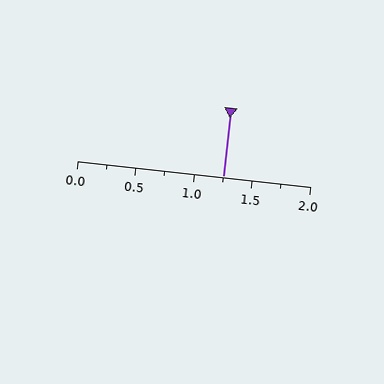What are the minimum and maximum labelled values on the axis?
The axis runs from 0.0 to 2.0.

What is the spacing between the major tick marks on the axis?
The major ticks are spaced 0.5 apart.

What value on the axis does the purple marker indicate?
The marker indicates approximately 1.25.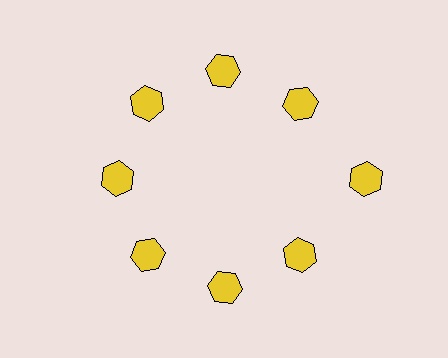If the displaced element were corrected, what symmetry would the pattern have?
It would have 8-fold rotational symmetry — the pattern would map onto itself every 45 degrees.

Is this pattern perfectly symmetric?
No. The 8 yellow hexagons are arranged in a ring, but one element near the 3 o'clock position is pushed outward from the center, breaking the 8-fold rotational symmetry.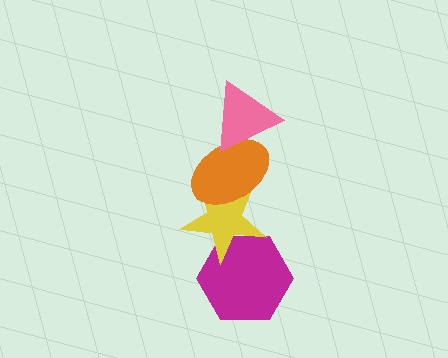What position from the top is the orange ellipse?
The orange ellipse is 2nd from the top.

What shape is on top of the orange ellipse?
The pink triangle is on top of the orange ellipse.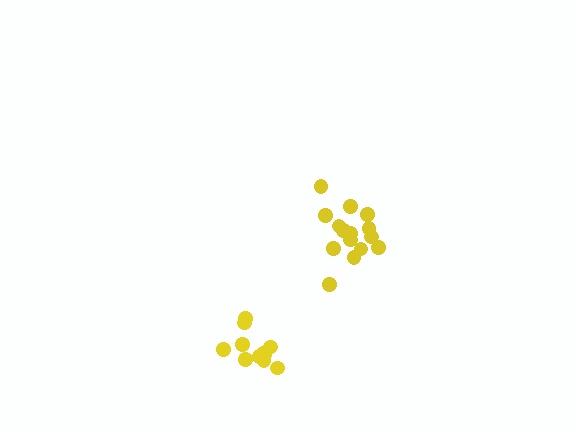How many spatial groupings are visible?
There are 2 spatial groupings.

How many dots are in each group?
Group 1: 16 dots, Group 2: 12 dots (28 total).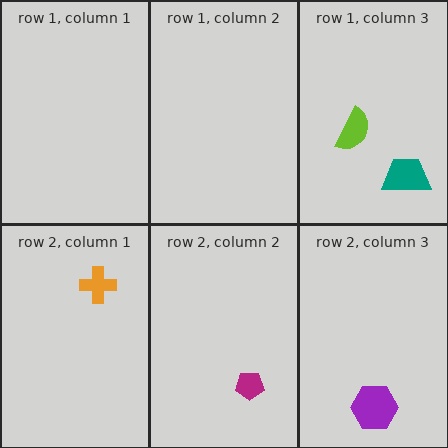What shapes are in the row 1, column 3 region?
The teal trapezoid, the lime semicircle.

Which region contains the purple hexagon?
The row 2, column 3 region.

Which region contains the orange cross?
The row 2, column 1 region.